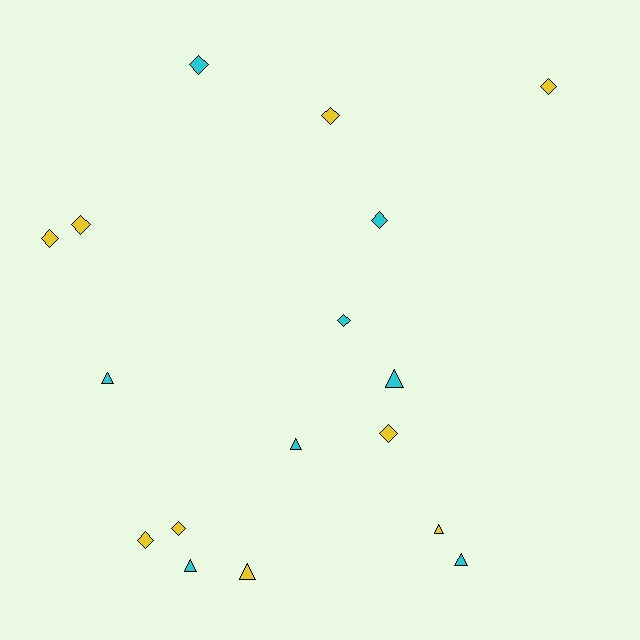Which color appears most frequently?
Yellow, with 9 objects.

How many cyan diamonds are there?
There are 3 cyan diamonds.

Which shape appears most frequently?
Diamond, with 10 objects.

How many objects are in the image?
There are 17 objects.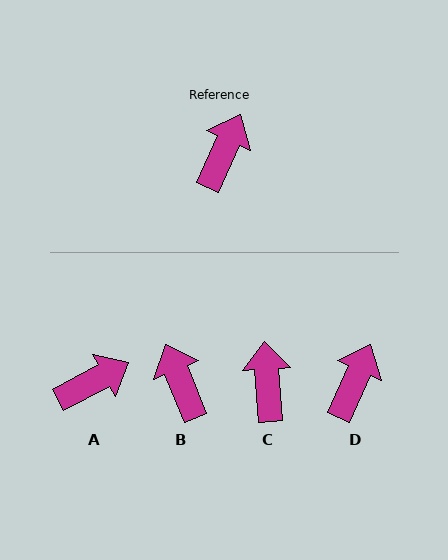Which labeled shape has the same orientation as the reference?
D.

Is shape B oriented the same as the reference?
No, it is off by about 46 degrees.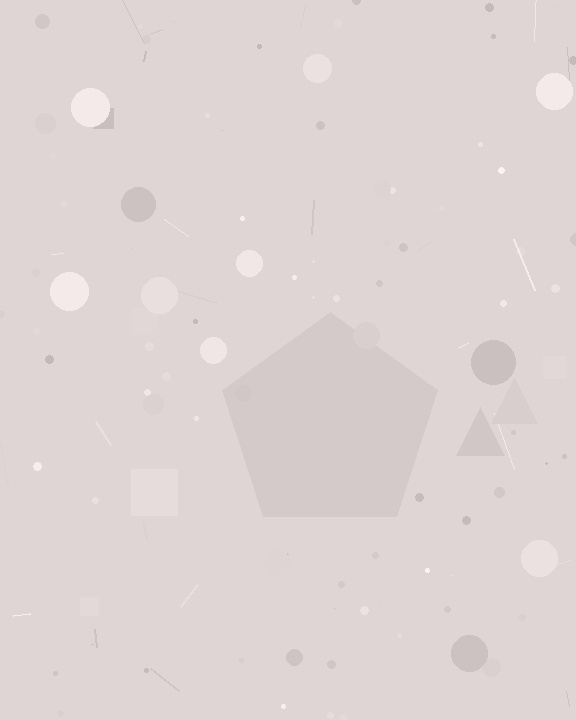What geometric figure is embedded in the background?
A pentagon is embedded in the background.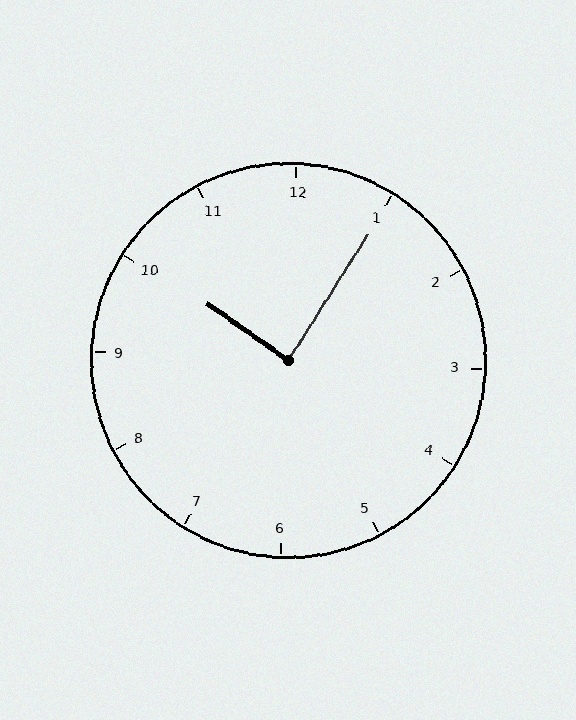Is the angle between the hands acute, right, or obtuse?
It is right.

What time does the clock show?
10:05.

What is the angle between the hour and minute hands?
Approximately 88 degrees.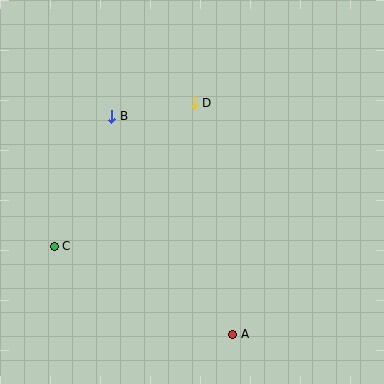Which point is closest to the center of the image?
Point D at (194, 103) is closest to the center.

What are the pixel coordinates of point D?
Point D is at (194, 103).